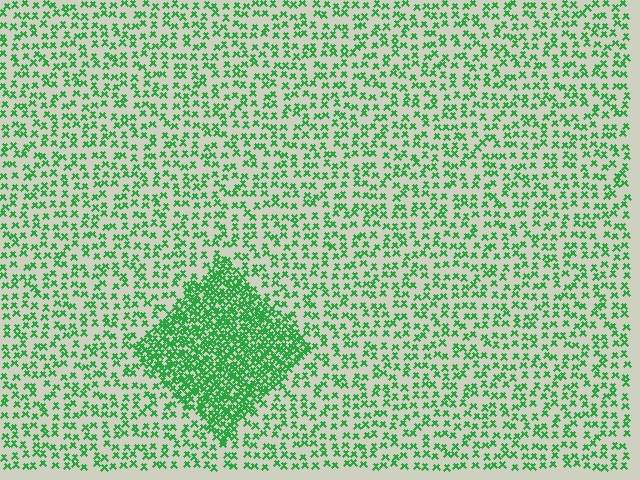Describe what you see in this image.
The image contains small green elements arranged at two different densities. A diamond-shaped region is visible where the elements are more densely packed than the surrounding area.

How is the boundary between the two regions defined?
The boundary is defined by a change in element density (approximately 2.7x ratio). All elements are the same color, size, and shape.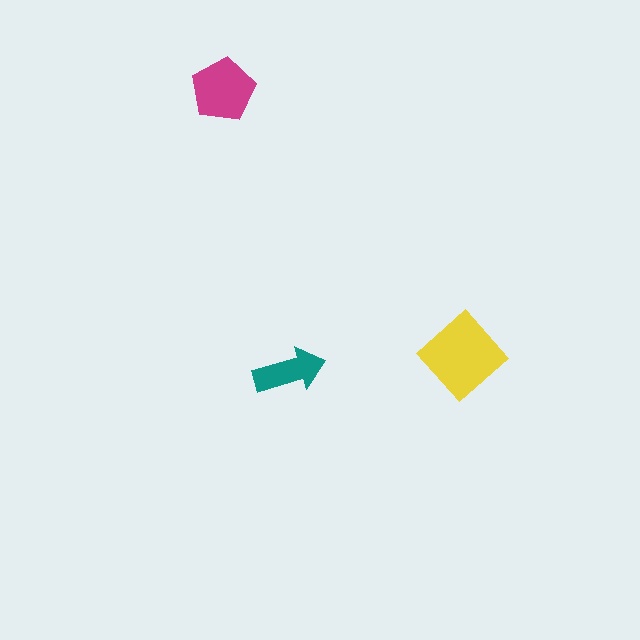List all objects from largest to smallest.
The yellow diamond, the magenta pentagon, the teal arrow.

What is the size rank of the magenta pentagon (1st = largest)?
2nd.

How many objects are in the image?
There are 3 objects in the image.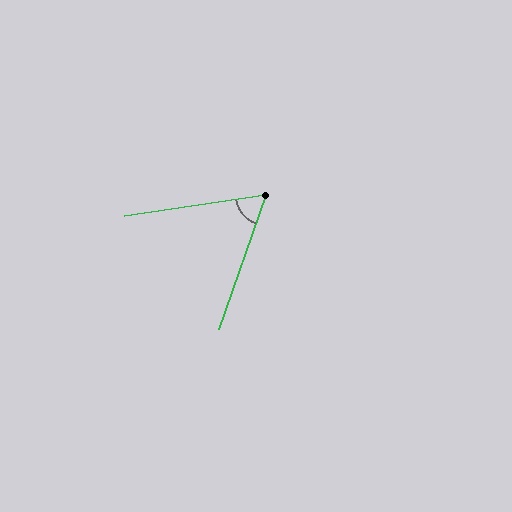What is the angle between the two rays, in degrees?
Approximately 62 degrees.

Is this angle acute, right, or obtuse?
It is acute.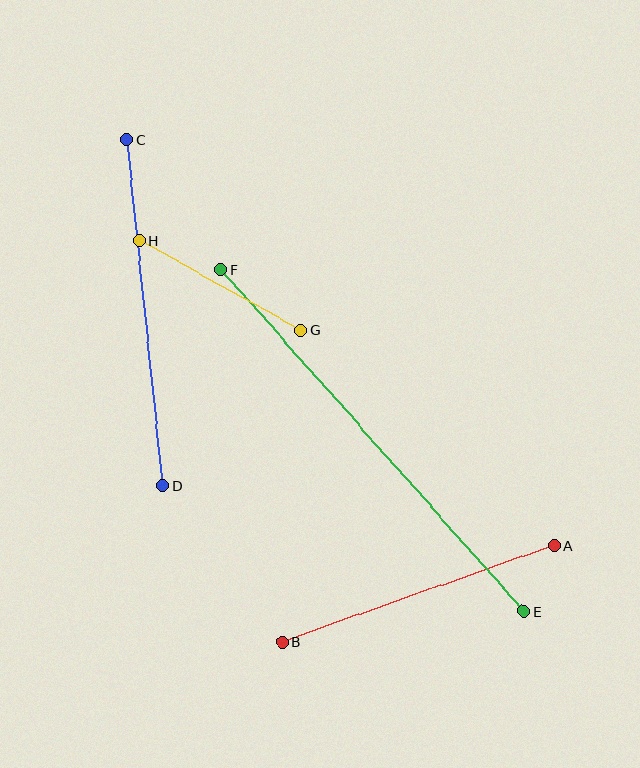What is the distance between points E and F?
The distance is approximately 457 pixels.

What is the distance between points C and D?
The distance is approximately 348 pixels.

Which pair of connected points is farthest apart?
Points E and F are farthest apart.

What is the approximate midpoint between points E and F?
The midpoint is at approximately (373, 440) pixels.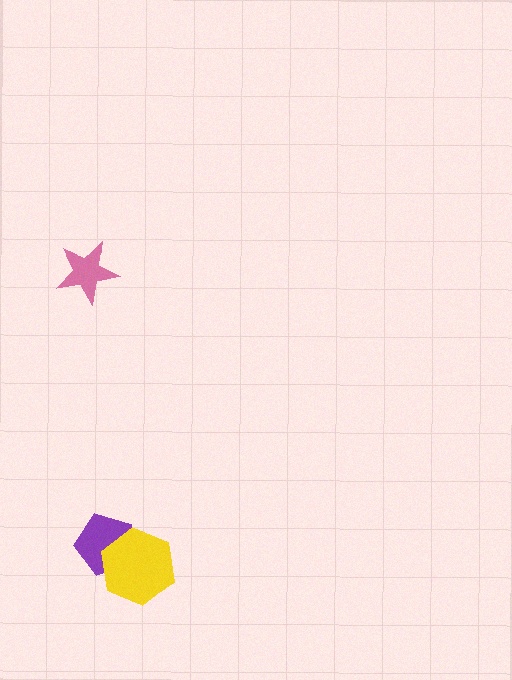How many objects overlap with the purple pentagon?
1 object overlaps with the purple pentagon.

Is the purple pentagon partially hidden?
Yes, it is partially covered by another shape.